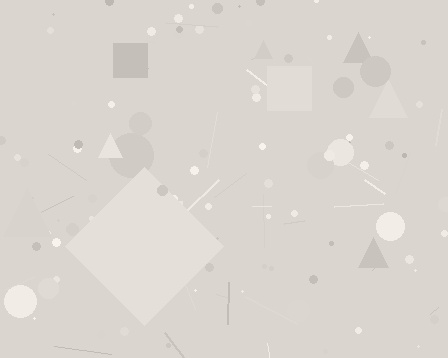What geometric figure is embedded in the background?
A diamond is embedded in the background.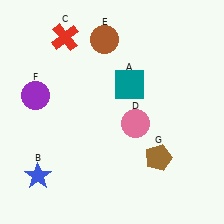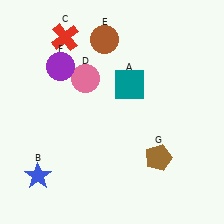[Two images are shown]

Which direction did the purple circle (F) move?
The purple circle (F) moved up.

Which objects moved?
The objects that moved are: the pink circle (D), the purple circle (F).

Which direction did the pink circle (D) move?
The pink circle (D) moved left.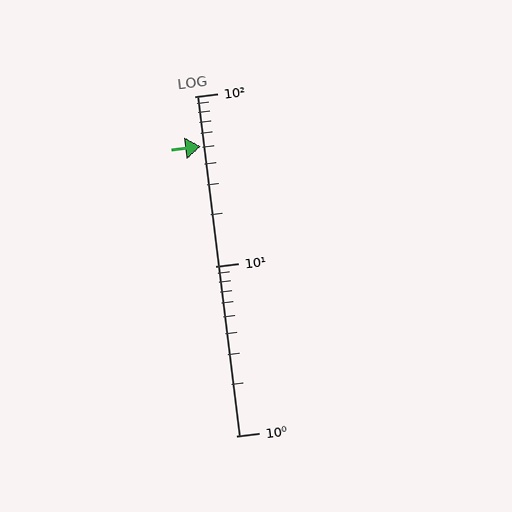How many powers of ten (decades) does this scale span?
The scale spans 2 decades, from 1 to 100.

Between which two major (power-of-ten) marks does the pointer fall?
The pointer is between 10 and 100.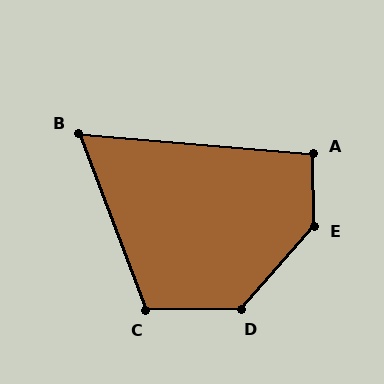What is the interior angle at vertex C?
Approximately 110 degrees (obtuse).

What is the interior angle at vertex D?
Approximately 132 degrees (obtuse).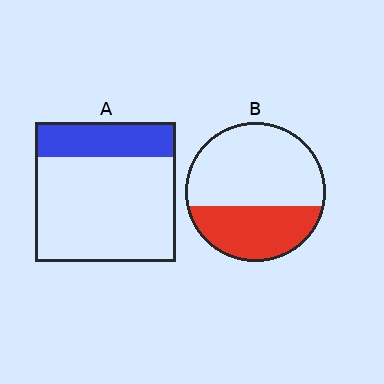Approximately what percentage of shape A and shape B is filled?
A is approximately 25% and B is approximately 35%.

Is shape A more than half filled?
No.